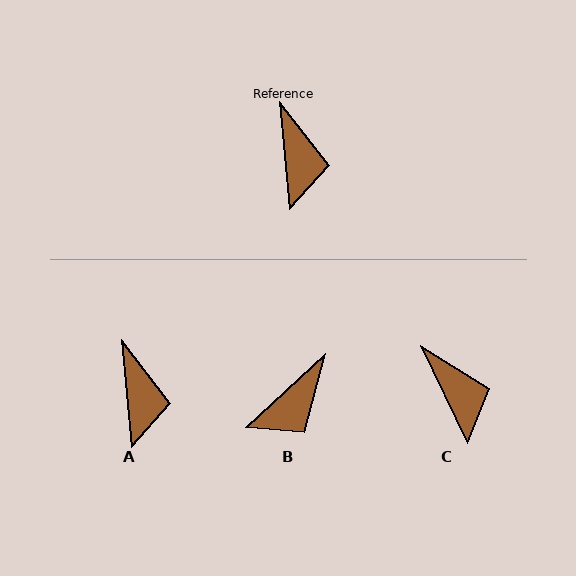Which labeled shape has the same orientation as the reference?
A.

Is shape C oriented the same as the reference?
No, it is off by about 20 degrees.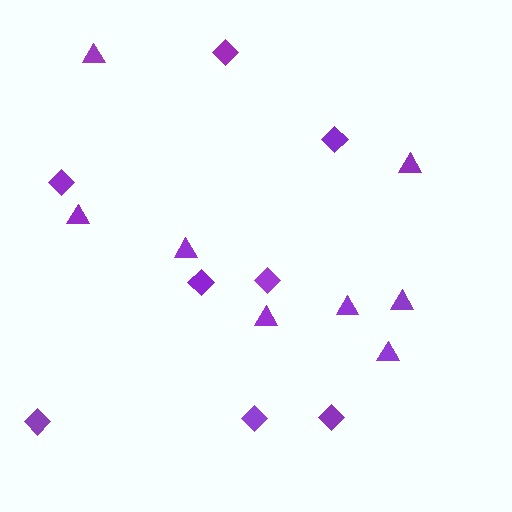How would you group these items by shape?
There are 2 groups: one group of diamonds (8) and one group of triangles (8).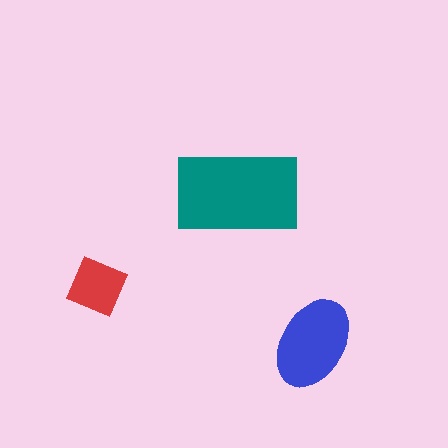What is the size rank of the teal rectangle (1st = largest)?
1st.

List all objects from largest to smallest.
The teal rectangle, the blue ellipse, the red square.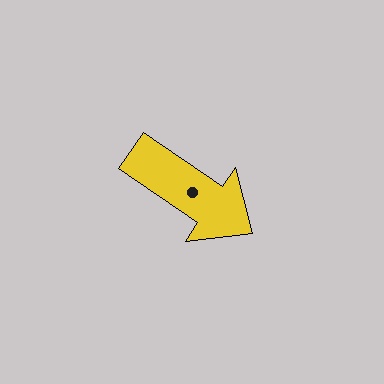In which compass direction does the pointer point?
Southeast.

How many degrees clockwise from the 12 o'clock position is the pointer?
Approximately 124 degrees.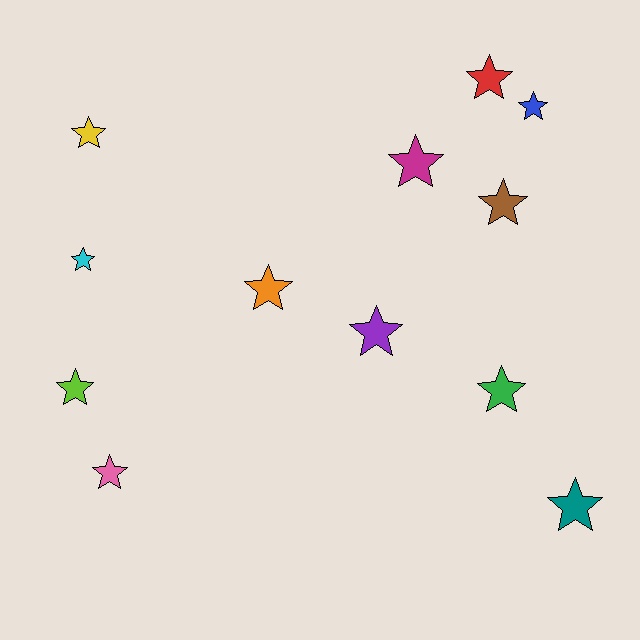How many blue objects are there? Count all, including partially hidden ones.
There is 1 blue object.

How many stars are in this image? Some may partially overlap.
There are 12 stars.